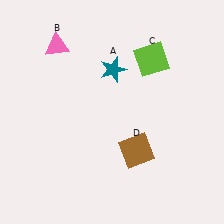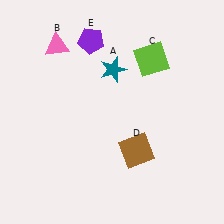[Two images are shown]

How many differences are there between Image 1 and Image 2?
There is 1 difference between the two images.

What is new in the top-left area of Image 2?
A purple pentagon (E) was added in the top-left area of Image 2.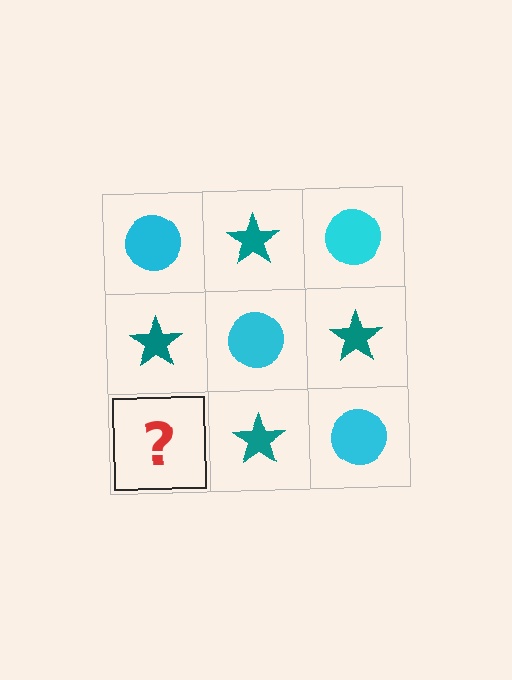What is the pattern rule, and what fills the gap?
The rule is that it alternates cyan circle and teal star in a checkerboard pattern. The gap should be filled with a cyan circle.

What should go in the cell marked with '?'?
The missing cell should contain a cyan circle.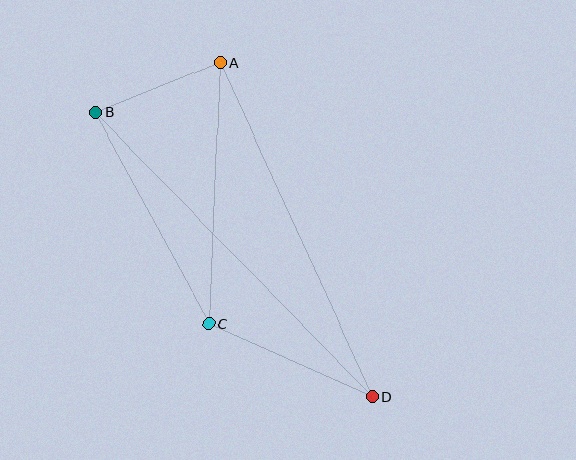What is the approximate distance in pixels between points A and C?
The distance between A and C is approximately 261 pixels.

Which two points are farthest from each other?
Points B and D are farthest from each other.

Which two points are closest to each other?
Points A and B are closest to each other.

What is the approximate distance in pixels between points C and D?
The distance between C and D is approximately 180 pixels.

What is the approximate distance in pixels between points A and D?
The distance between A and D is approximately 368 pixels.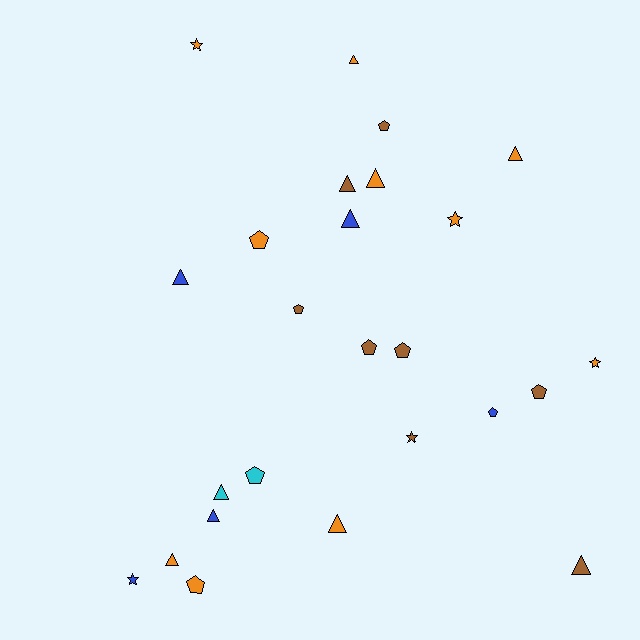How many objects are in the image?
There are 25 objects.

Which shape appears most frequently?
Triangle, with 11 objects.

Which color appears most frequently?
Orange, with 10 objects.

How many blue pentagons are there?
There is 1 blue pentagon.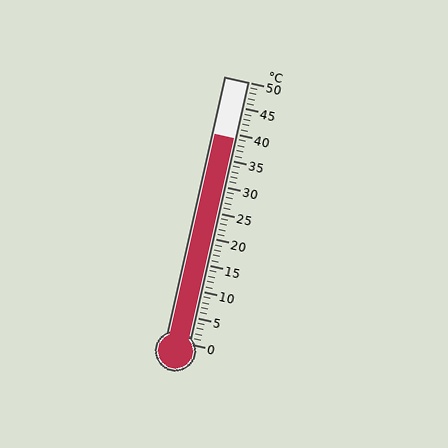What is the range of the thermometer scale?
The thermometer scale ranges from 0°C to 50°C.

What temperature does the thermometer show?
The thermometer shows approximately 39°C.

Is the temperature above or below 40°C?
The temperature is below 40°C.